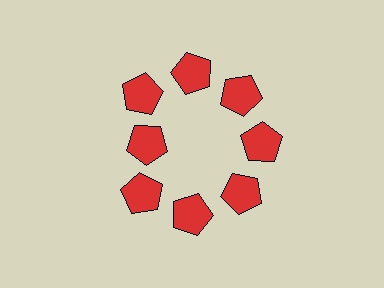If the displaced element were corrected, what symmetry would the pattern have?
It would have 8-fold rotational symmetry — the pattern would map onto itself every 45 degrees.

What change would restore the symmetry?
The symmetry would be restored by moving it outward, back onto the ring so that all 8 pentagons sit at equal angles and equal distance from the center.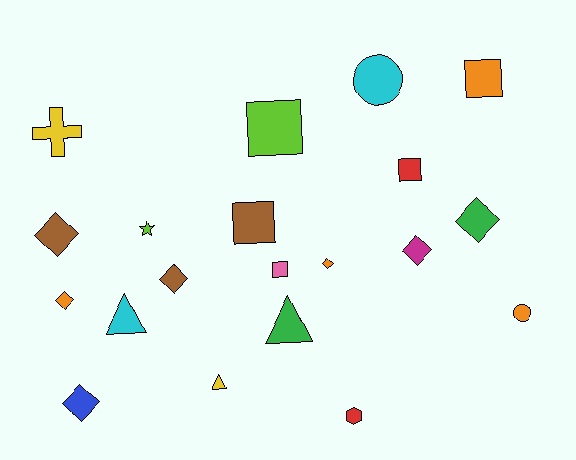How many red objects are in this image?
There are 2 red objects.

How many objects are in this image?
There are 20 objects.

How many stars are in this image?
There is 1 star.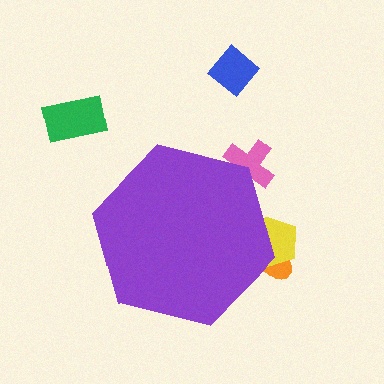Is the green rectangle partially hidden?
No, the green rectangle is fully visible.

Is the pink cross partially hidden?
Yes, the pink cross is partially hidden behind the purple hexagon.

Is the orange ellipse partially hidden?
Yes, the orange ellipse is partially hidden behind the purple hexagon.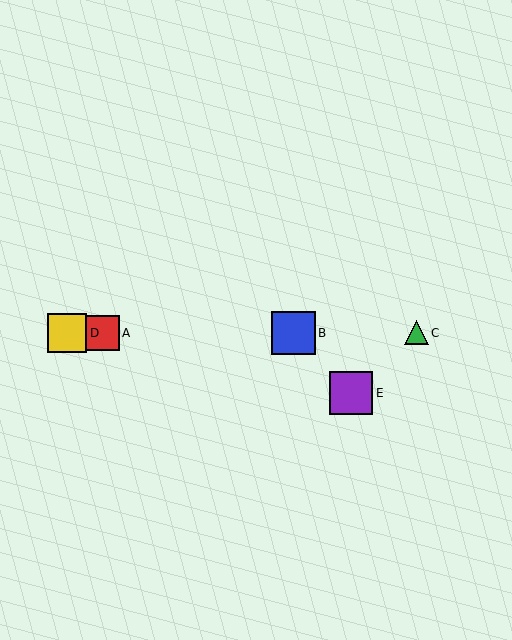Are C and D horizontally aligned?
Yes, both are at y≈333.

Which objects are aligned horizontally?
Objects A, B, C, D are aligned horizontally.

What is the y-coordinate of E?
Object E is at y≈393.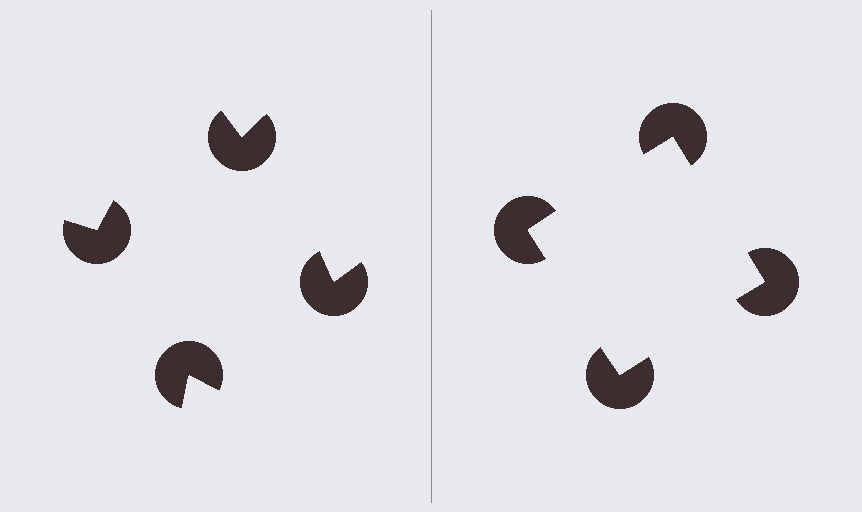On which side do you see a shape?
An illusory square appears on the right side. On the left side the wedge cuts are rotated, so no coherent shape forms.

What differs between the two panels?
The pac-man discs are positioned identically on both sides; only the wedge orientations differ. On the right they align to a square; on the left they are misaligned.